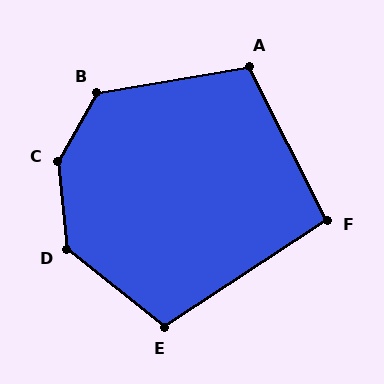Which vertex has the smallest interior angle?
F, at approximately 97 degrees.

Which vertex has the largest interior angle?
C, at approximately 145 degrees.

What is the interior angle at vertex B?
Approximately 129 degrees (obtuse).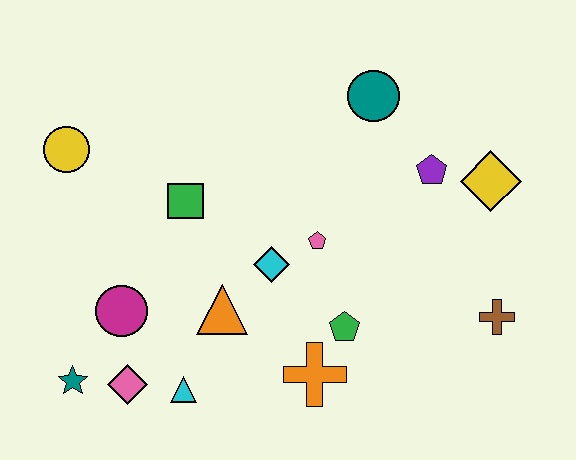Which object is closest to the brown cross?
The yellow diamond is closest to the brown cross.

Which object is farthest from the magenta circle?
The yellow diamond is farthest from the magenta circle.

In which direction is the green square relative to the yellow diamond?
The green square is to the left of the yellow diamond.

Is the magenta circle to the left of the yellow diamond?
Yes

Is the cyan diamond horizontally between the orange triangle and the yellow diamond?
Yes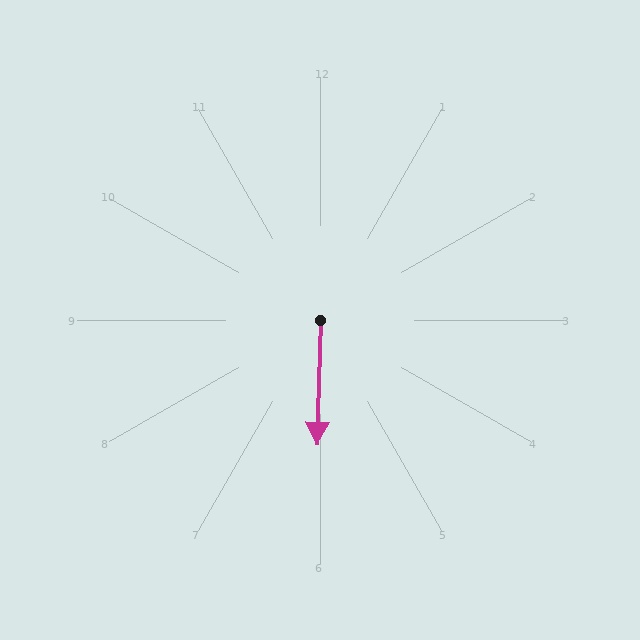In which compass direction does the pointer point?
South.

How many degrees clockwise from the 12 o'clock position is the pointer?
Approximately 181 degrees.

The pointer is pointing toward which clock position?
Roughly 6 o'clock.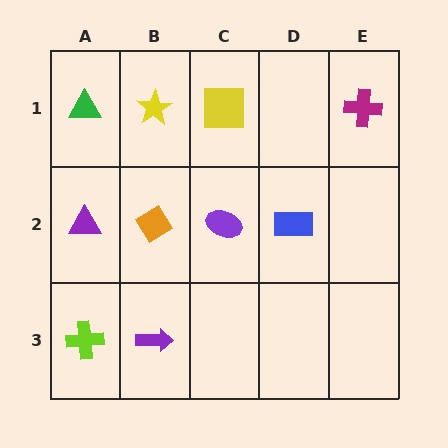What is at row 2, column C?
A purple ellipse.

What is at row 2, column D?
A blue rectangle.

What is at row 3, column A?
A lime cross.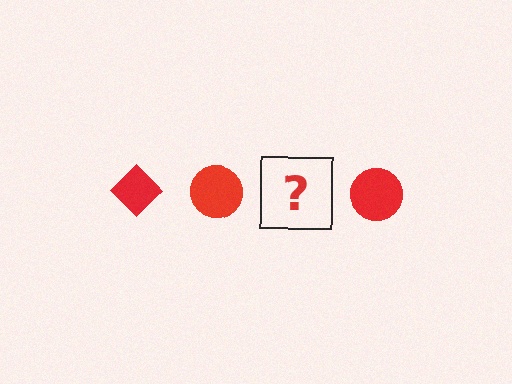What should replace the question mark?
The question mark should be replaced with a red diamond.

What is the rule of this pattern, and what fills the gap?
The rule is that the pattern cycles through diamond, circle shapes in red. The gap should be filled with a red diamond.